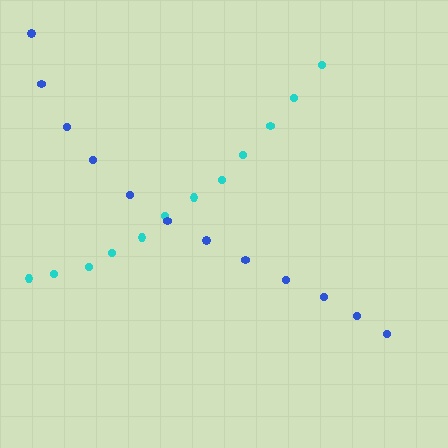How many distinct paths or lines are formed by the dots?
There are 2 distinct paths.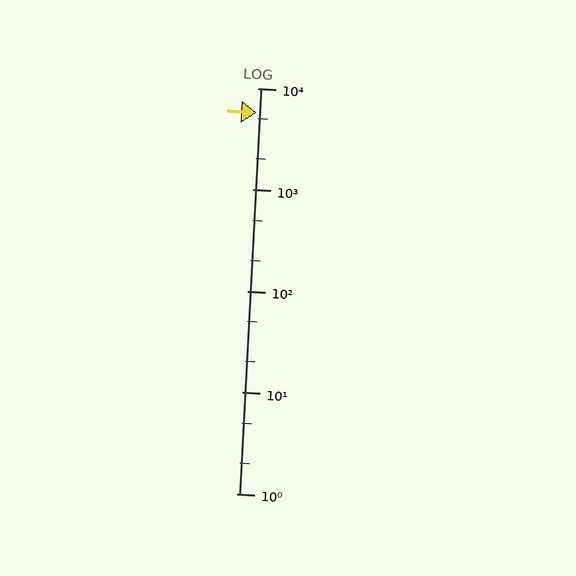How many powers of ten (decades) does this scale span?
The scale spans 4 decades, from 1 to 10000.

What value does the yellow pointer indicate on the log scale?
The pointer indicates approximately 5800.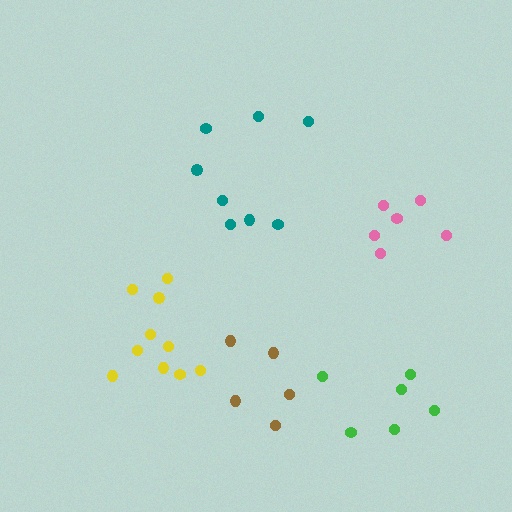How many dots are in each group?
Group 1: 8 dots, Group 2: 6 dots, Group 3: 5 dots, Group 4: 10 dots, Group 5: 6 dots (35 total).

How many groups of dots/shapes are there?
There are 5 groups.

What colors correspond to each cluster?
The clusters are colored: teal, pink, brown, yellow, green.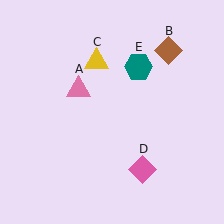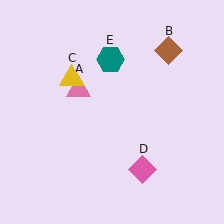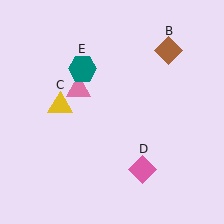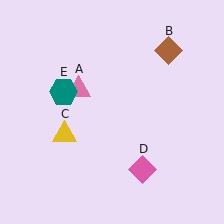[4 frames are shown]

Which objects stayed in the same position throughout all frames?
Pink triangle (object A) and brown diamond (object B) and pink diamond (object D) remained stationary.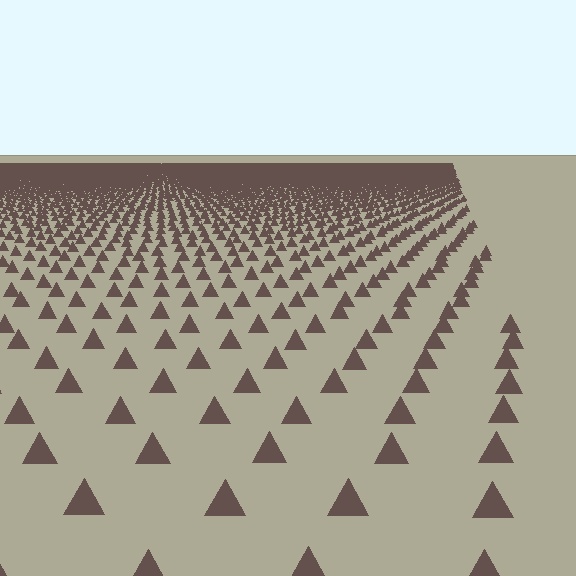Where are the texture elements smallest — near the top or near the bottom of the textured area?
Near the top.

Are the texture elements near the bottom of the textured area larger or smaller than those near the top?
Larger. Near the bottom, elements are closer to the viewer and appear at a bigger on-screen size.